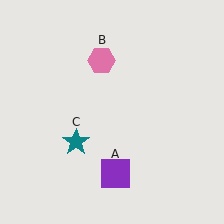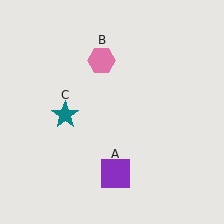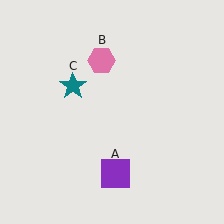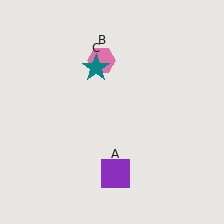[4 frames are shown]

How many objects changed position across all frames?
1 object changed position: teal star (object C).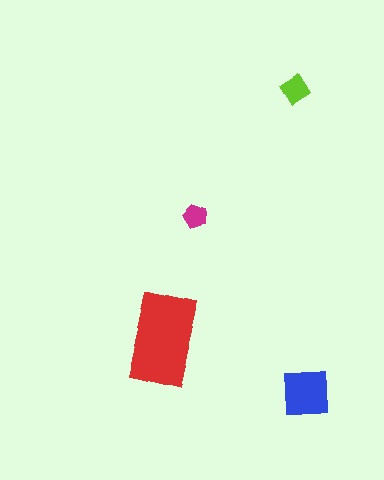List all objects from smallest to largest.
The magenta pentagon, the lime diamond, the blue square, the red rectangle.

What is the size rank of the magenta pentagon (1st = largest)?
4th.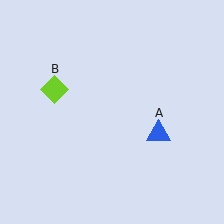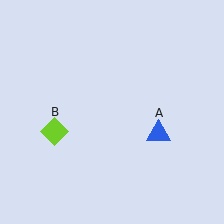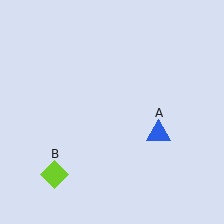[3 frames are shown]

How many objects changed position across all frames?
1 object changed position: lime diamond (object B).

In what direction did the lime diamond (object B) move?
The lime diamond (object B) moved down.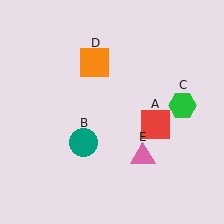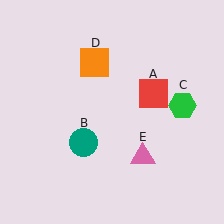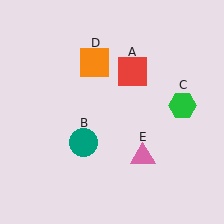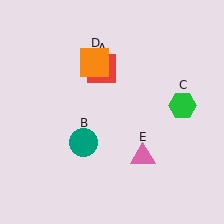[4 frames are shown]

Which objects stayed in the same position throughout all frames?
Teal circle (object B) and green hexagon (object C) and orange square (object D) and pink triangle (object E) remained stationary.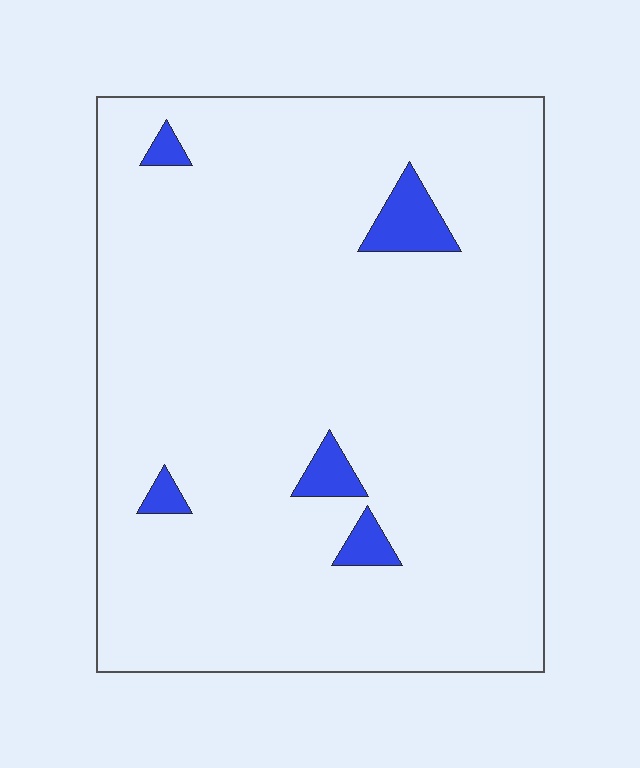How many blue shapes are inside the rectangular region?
5.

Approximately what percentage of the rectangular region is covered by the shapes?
Approximately 5%.